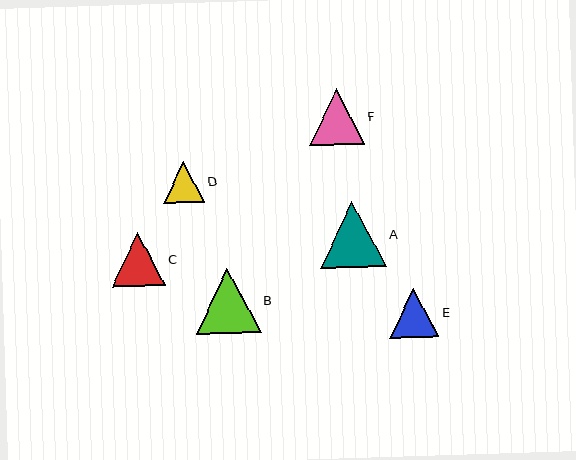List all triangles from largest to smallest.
From largest to smallest: A, B, F, C, E, D.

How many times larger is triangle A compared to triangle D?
Triangle A is approximately 1.6 times the size of triangle D.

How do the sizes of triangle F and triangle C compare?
Triangle F and triangle C are approximately the same size.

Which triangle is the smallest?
Triangle D is the smallest with a size of approximately 41 pixels.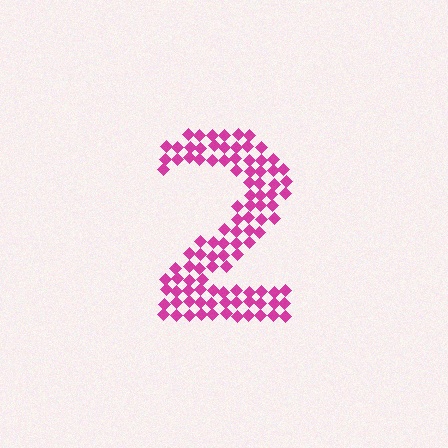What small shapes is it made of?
It is made of small diamonds.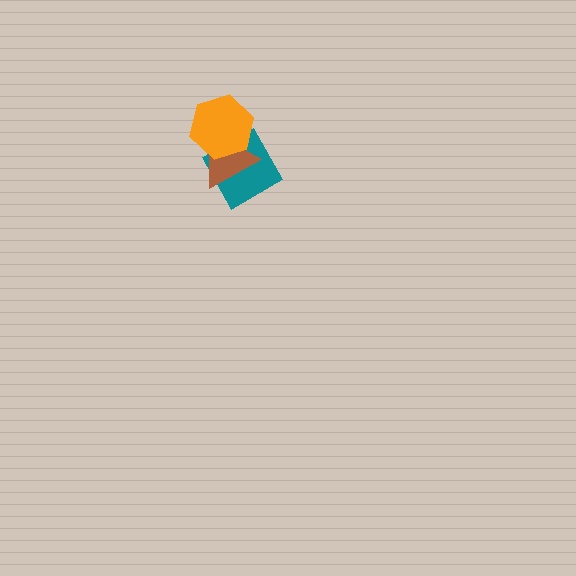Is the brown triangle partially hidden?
Yes, it is partially covered by another shape.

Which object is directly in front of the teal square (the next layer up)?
The brown triangle is directly in front of the teal square.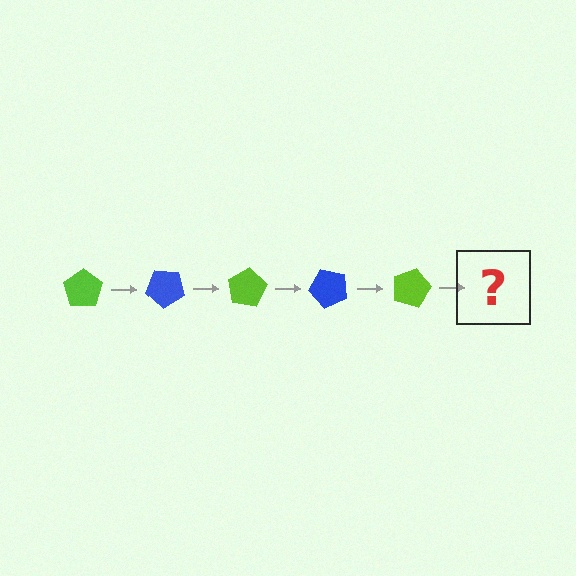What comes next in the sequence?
The next element should be a blue pentagon, rotated 200 degrees from the start.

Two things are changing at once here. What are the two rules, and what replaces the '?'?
The two rules are that it rotates 40 degrees each step and the color cycles through lime and blue. The '?' should be a blue pentagon, rotated 200 degrees from the start.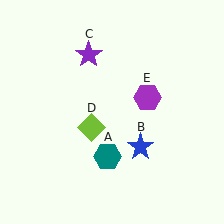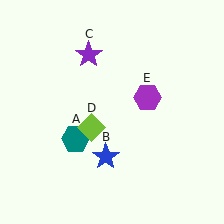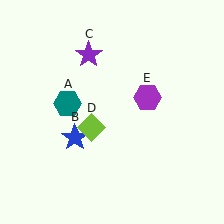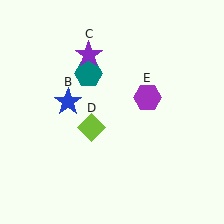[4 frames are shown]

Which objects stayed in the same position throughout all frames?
Purple star (object C) and lime diamond (object D) and purple hexagon (object E) remained stationary.